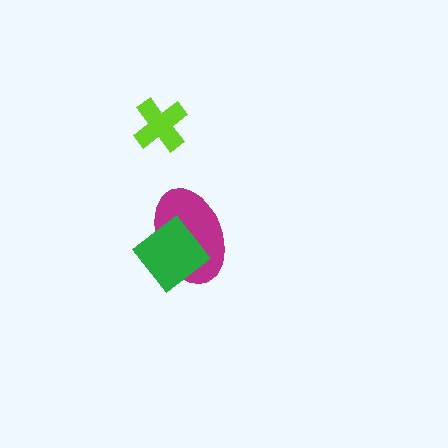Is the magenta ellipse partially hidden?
Yes, it is partially covered by another shape.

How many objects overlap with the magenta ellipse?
1 object overlaps with the magenta ellipse.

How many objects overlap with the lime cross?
0 objects overlap with the lime cross.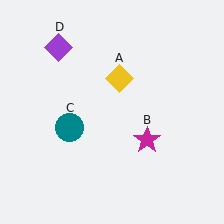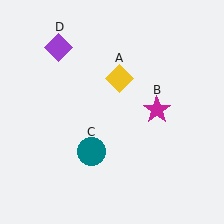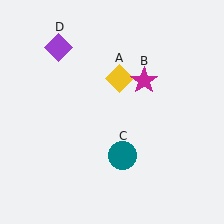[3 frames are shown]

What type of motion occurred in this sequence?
The magenta star (object B), teal circle (object C) rotated counterclockwise around the center of the scene.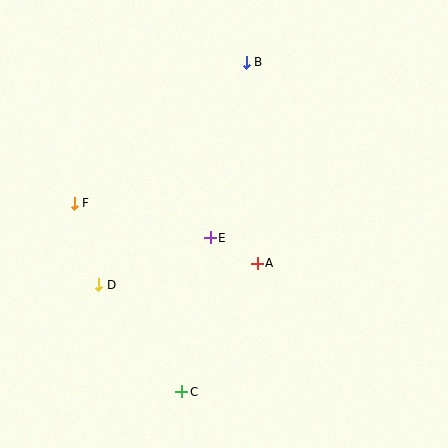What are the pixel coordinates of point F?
Point F is at (74, 203).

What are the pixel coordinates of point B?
Point B is at (246, 62).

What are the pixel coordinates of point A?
Point A is at (257, 263).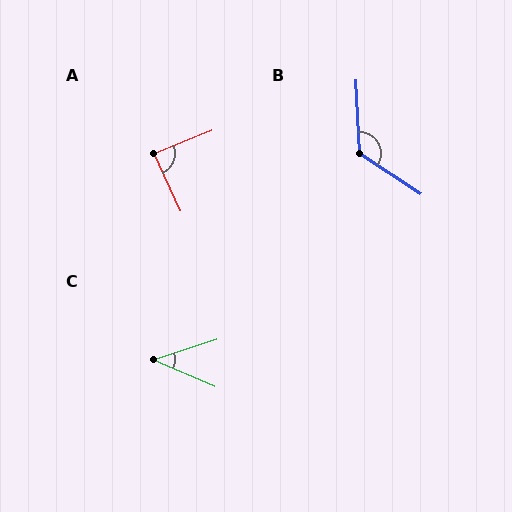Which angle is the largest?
B, at approximately 125 degrees.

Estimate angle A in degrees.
Approximately 87 degrees.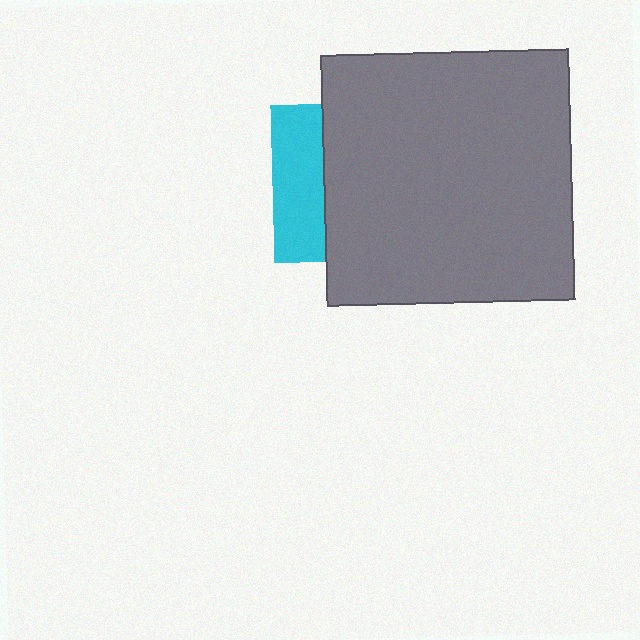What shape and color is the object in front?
The object in front is a gray rectangle.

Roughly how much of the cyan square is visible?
A small part of it is visible (roughly 33%).